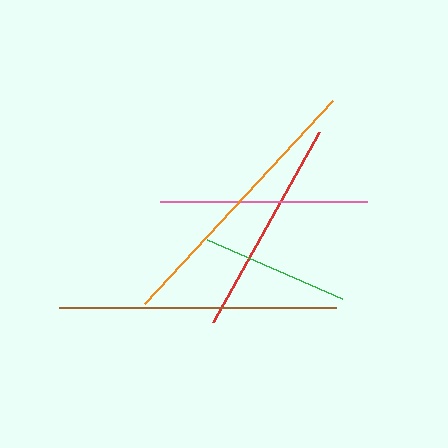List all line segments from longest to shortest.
From longest to shortest: brown, orange, red, pink, green.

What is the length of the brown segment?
The brown segment is approximately 277 pixels long.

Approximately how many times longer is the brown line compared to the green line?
The brown line is approximately 1.9 times the length of the green line.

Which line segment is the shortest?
The green line is the shortest at approximately 148 pixels.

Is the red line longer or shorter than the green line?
The red line is longer than the green line.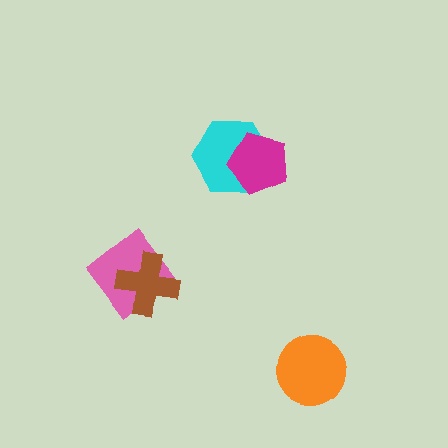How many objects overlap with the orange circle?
0 objects overlap with the orange circle.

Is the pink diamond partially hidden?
Yes, it is partially covered by another shape.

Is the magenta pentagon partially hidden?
No, no other shape covers it.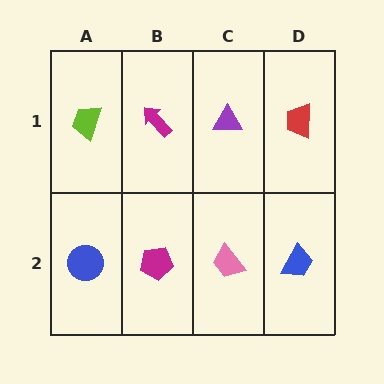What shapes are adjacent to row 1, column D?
A blue trapezoid (row 2, column D), a purple triangle (row 1, column C).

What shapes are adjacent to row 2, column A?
A lime trapezoid (row 1, column A), a magenta pentagon (row 2, column B).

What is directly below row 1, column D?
A blue trapezoid.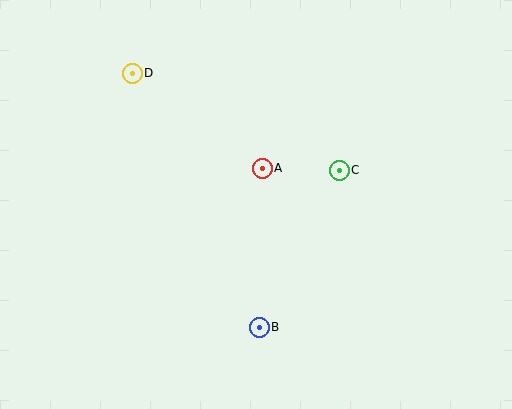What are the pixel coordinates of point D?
Point D is at (132, 73).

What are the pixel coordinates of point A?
Point A is at (262, 168).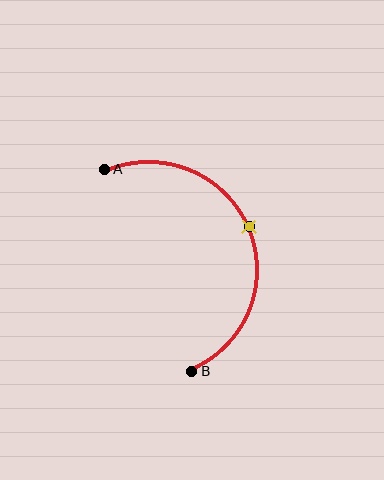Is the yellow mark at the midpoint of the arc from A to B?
Yes. The yellow mark lies on the arc at equal arc-length from both A and B — it is the arc midpoint.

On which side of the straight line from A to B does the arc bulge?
The arc bulges to the right of the straight line connecting A and B.